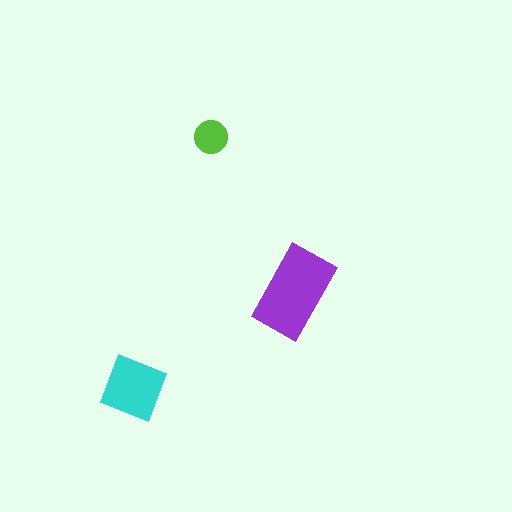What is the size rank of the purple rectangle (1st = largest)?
1st.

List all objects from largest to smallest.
The purple rectangle, the cyan square, the lime circle.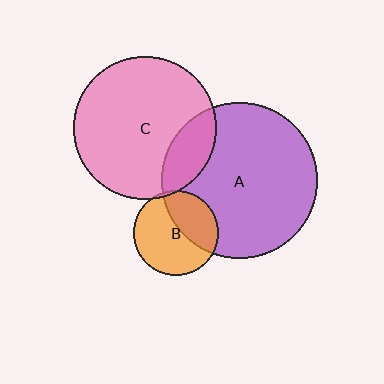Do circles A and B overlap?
Yes.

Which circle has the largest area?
Circle A (purple).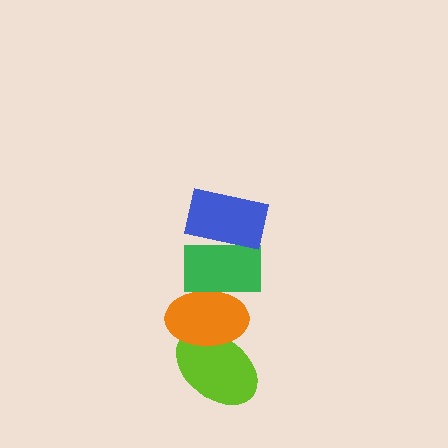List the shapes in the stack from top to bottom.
From top to bottom: the blue rectangle, the green rectangle, the orange ellipse, the lime ellipse.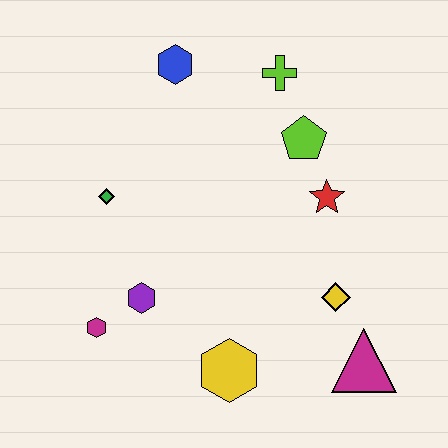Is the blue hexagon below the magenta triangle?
No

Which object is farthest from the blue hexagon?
The magenta triangle is farthest from the blue hexagon.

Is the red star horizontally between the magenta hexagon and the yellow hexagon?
No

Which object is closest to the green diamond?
The purple hexagon is closest to the green diamond.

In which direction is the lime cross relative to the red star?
The lime cross is above the red star.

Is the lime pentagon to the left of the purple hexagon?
No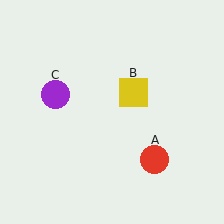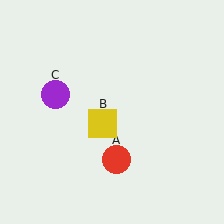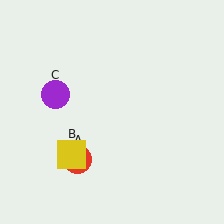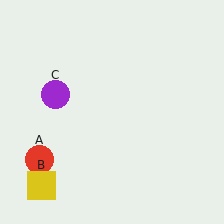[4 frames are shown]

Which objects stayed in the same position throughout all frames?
Purple circle (object C) remained stationary.